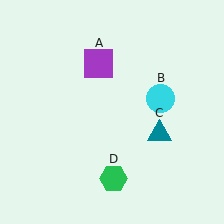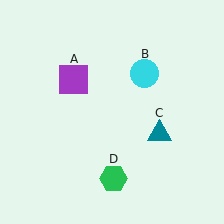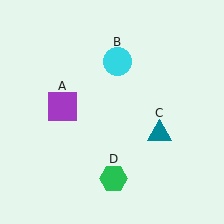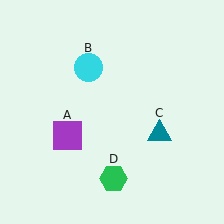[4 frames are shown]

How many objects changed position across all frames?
2 objects changed position: purple square (object A), cyan circle (object B).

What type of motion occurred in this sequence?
The purple square (object A), cyan circle (object B) rotated counterclockwise around the center of the scene.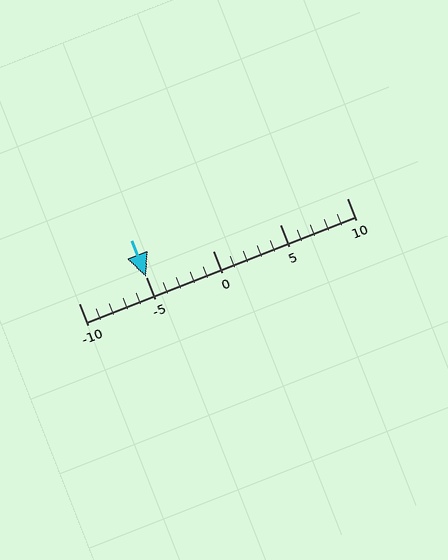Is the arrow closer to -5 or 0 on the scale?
The arrow is closer to -5.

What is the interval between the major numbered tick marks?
The major tick marks are spaced 5 units apart.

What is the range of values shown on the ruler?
The ruler shows values from -10 to 10.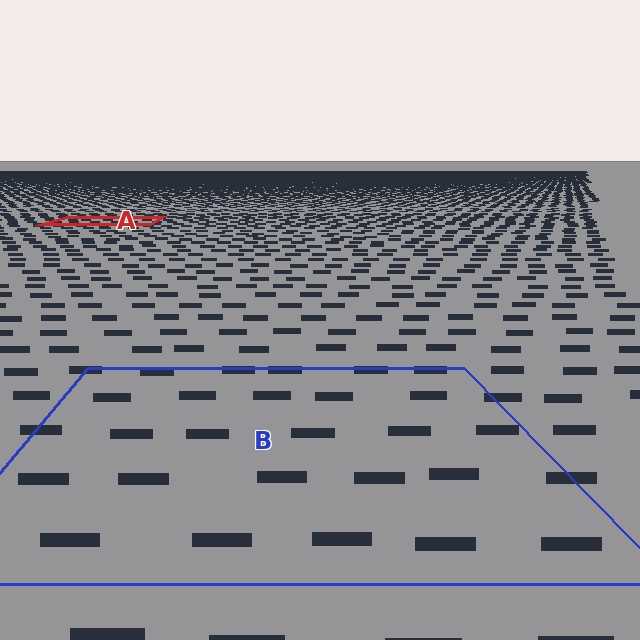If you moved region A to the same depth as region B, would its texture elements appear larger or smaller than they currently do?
They would appear larger. At a closer depth, the same texture elements are projected at a bigger on-screen size.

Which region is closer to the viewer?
Region B is closer. The texture elements there are larger and more spread out.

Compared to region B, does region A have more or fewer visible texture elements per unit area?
Region A has more texture elements per unit area — they are packed more densely because it is farther away.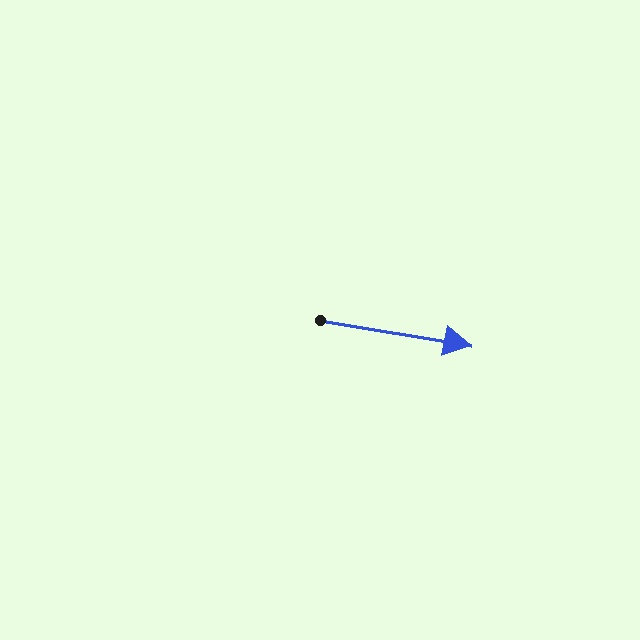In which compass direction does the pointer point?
East.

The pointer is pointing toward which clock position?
Roughly 3 o'clock.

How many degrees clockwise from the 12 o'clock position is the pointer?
Approximately 99 degrees.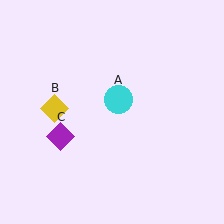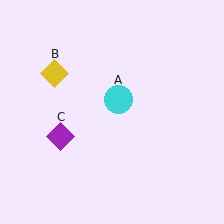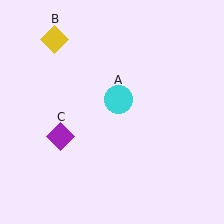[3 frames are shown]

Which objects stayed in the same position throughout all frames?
Cyan circle (object A) and purple diamond (object C) remained stationary.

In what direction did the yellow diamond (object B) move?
The yellow diamond (object B) moved up.